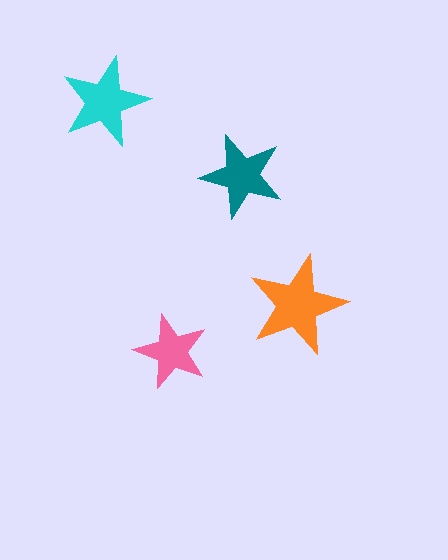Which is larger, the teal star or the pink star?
The teal one.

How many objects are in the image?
There are 4 objects in the image.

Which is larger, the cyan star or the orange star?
The orange one.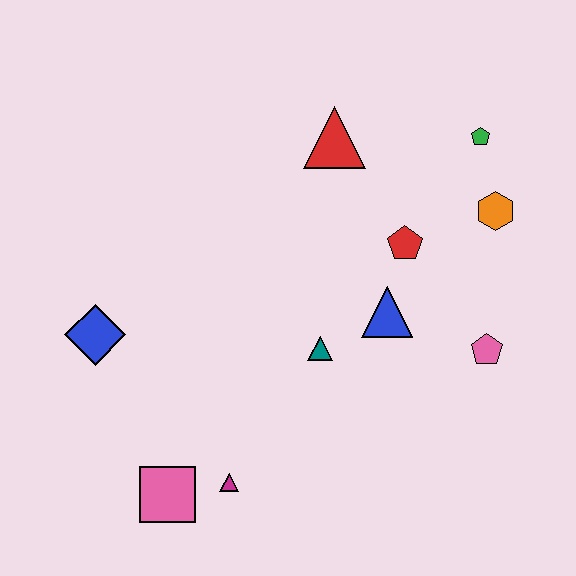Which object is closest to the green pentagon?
The orange hexagon is closest to the green pentagon.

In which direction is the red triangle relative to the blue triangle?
The red triangle is above the blue triangle.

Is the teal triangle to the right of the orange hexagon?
No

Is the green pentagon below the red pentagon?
No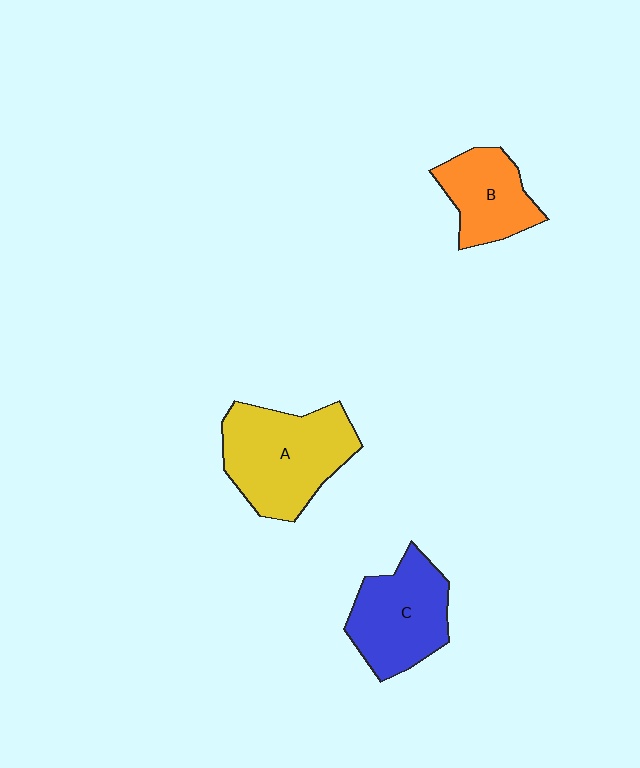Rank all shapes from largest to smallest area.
From largest to smallest: A (yellow), C (blue), B (orange).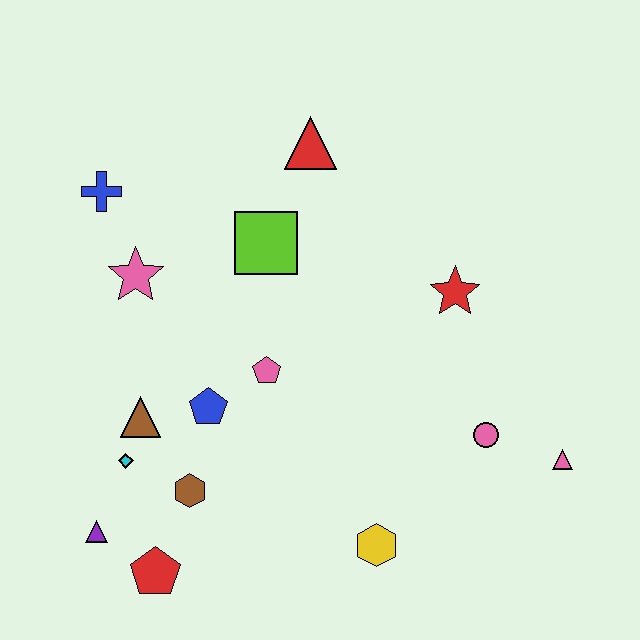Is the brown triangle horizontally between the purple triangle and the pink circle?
Yes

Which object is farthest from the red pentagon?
The red triangle is farthest from the red pentagon.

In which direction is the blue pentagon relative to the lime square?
The blue pentagon is below the lime square.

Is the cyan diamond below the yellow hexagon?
No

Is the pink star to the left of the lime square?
Yes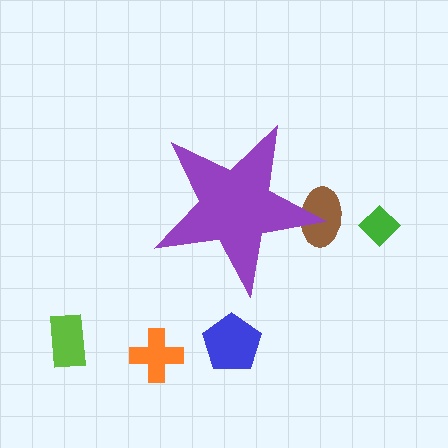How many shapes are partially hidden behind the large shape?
1 shape is partially hidden.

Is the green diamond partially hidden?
No, the green diamond is fully visible.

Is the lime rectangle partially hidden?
No, the lime rectangle is fully visible.